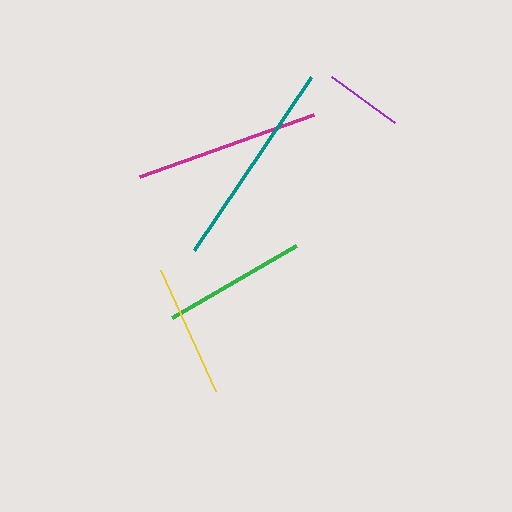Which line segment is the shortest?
The purple line is the shortest at approximately 78 pixels.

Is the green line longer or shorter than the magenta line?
The magenta line is longer than the green line.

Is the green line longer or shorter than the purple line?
The green line is longer than the purple line.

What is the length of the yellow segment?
The yellow segment is approximately 132 pixels long.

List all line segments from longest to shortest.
From longest to shortest: teal, magenta, green, yellow, purple.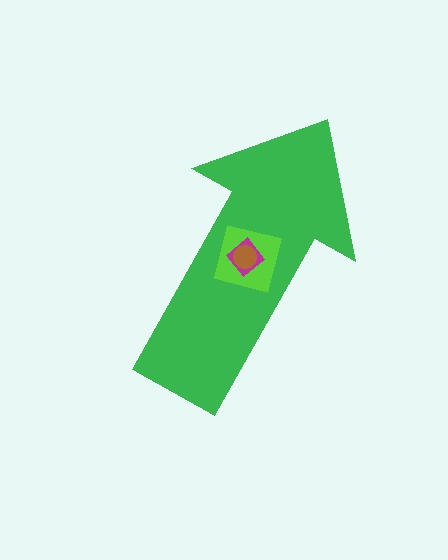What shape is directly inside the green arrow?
The lime square.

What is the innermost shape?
The brown circle.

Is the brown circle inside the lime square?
Yes.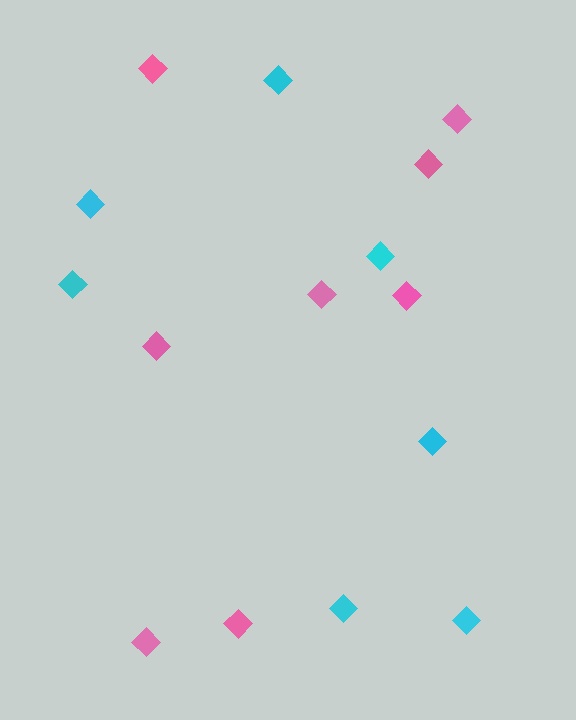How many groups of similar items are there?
There are 2 groups: one group of pink diamonds (8) and one group of cyan diamonds (7).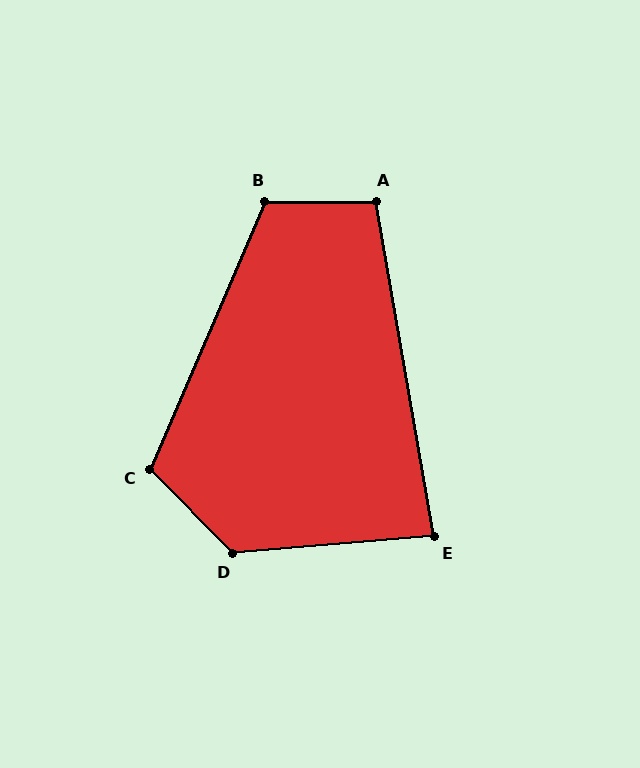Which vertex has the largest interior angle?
D, at approximately 130 degrees.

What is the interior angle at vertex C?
Approximately 112 degrees (obtuse).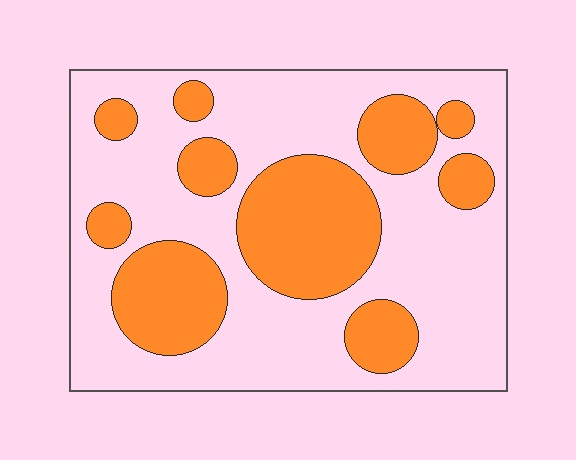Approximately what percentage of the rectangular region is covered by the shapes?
Approximately 35%.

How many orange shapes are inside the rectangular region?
10.